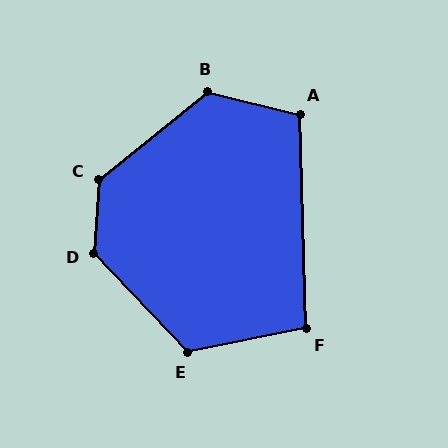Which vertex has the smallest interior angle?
F, at approximately 99 degrees.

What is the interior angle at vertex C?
Approximately 132 degrees (obtuse).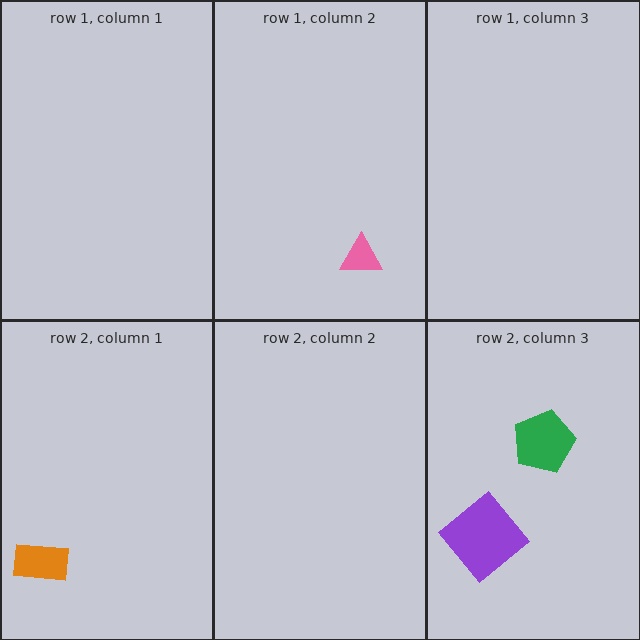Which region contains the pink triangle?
The row 1, column 2 region.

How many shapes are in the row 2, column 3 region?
2.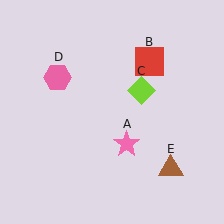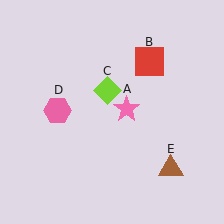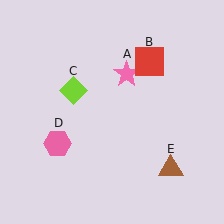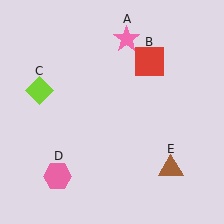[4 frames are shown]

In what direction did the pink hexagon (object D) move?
The pink hexagon (object D) moved down.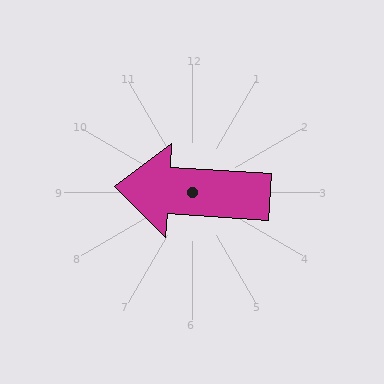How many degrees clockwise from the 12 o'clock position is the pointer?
Approximately 274 degrees.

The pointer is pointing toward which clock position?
Roughly 9 o'clock.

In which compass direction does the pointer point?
West.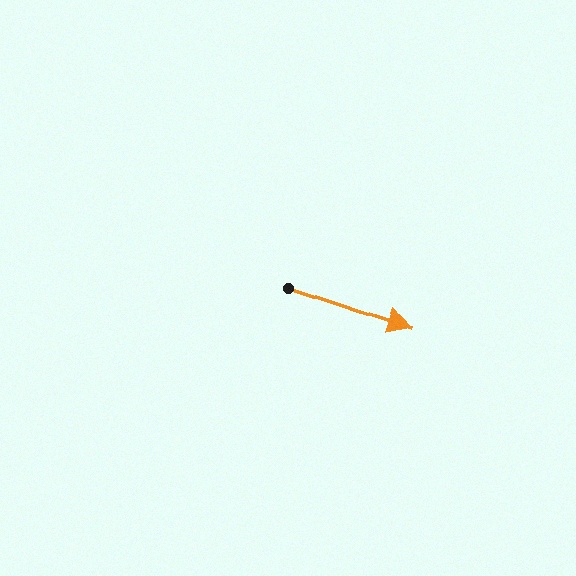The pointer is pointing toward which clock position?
Roughly 4 o'clock.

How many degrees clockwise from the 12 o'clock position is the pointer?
Approximately 109 degrees.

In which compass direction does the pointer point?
East.